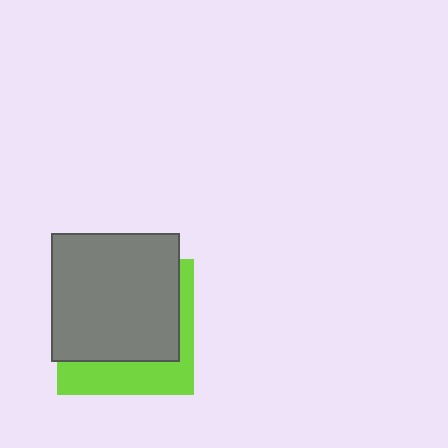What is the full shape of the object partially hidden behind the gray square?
The partially hidden object is a lime square.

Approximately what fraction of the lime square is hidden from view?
Roughly 67% of the lime square is hidden behind the gray square.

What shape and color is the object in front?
The object in front is a gray square.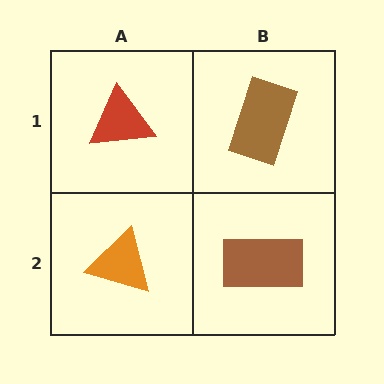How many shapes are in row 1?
2 shapes.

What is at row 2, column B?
A brown rectangle.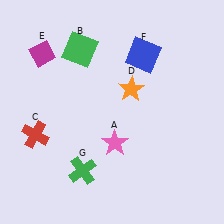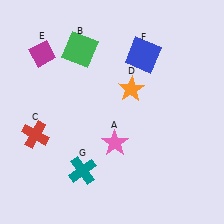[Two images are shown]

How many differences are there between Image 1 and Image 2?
There is 1 difference between the two images.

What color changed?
The cross (G) changed from green in Image 1 to teal in Image 2.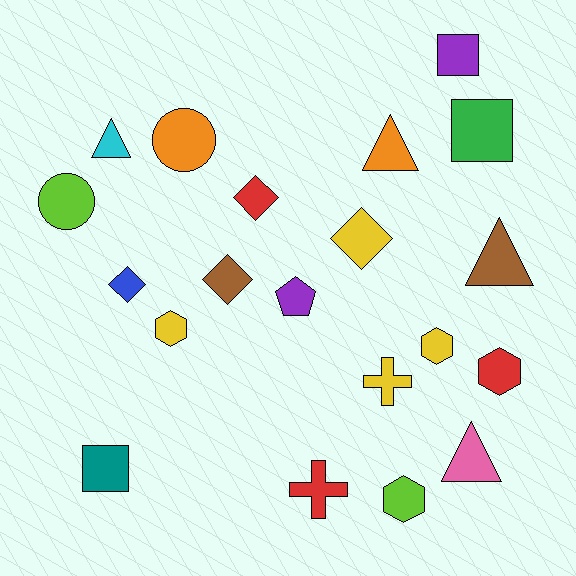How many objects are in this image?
There are 20 objects.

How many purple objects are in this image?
There are 2 purple objects.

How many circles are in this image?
There are 2 circles.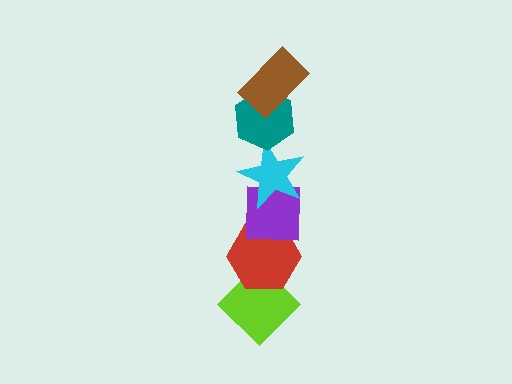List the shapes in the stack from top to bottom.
From top to bottom: the brown rectangle, the teal hexagon, the cyan star, the purple square, the red hexagon, the lime diamond.